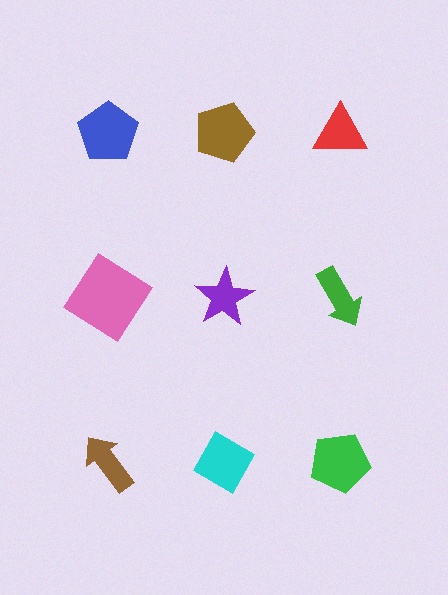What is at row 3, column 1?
A brown arrow.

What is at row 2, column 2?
A purple star.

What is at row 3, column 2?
A cyan diamond.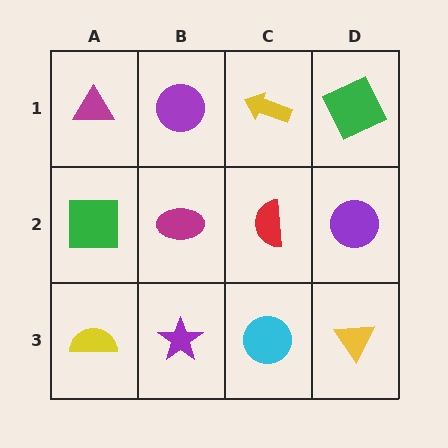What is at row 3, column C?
A cyan circle.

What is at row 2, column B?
A magenta ellipse.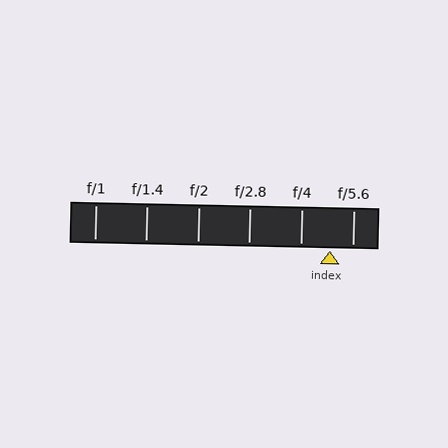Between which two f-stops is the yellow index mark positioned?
The index mark is between f/4 and f/5.6.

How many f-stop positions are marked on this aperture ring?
There are 6 f-stop positions marked.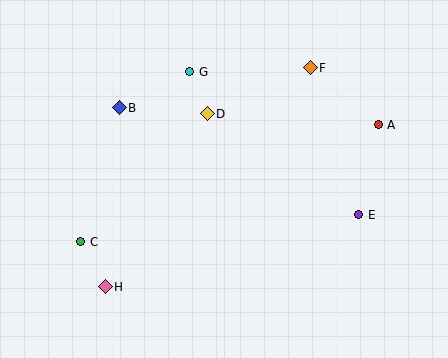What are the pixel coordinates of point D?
Point D is at (207, 114).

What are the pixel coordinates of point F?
Point F is at (310, 68).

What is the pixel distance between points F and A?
The distance between F and A is 89 pixels.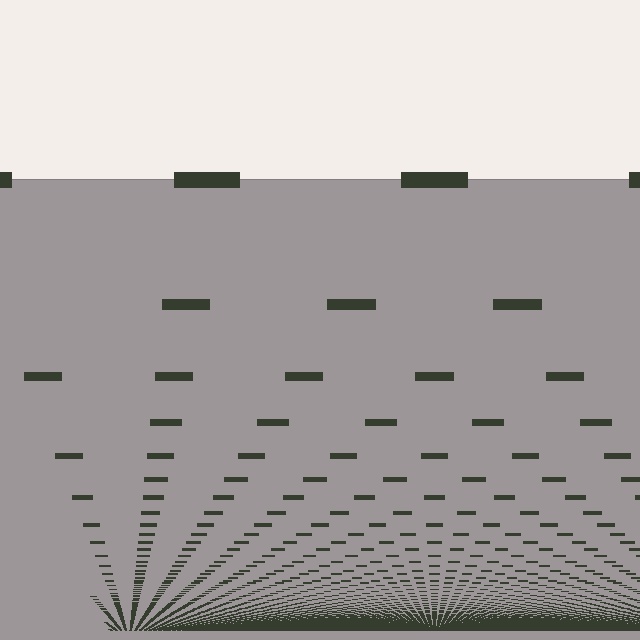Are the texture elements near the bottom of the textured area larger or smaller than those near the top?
Smaller. The gradient is inverted — elements near the bottom are smaller and denser.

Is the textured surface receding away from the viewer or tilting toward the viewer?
The surface appears to tilt toward the viewer. Texture elements get larger and sparser toward the top.